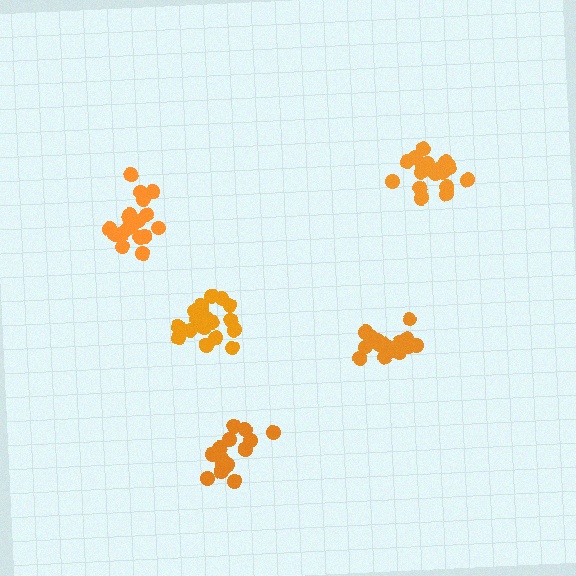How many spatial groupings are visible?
There are 5 spatial groupings.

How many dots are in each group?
Group 1: 16 dots, Group 2: 19 dots, Group 3: 19 dots, Group 4: 15 dots, Group 5: 19 dots (88 total).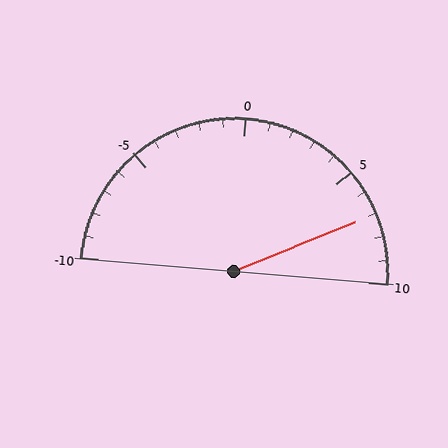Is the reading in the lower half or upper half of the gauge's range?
The reading is in the upper half of the range (-10 to 10).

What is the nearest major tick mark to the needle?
The nearest major tick mark is 5.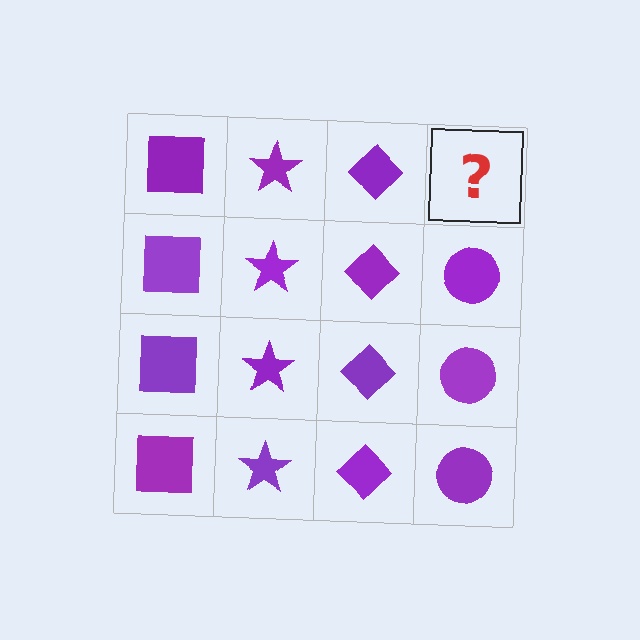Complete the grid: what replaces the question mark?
The question mark should be replaced with a purple circle.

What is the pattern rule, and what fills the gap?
The rule is that each column has a consistent shape. The gap should be filled with a purple circle.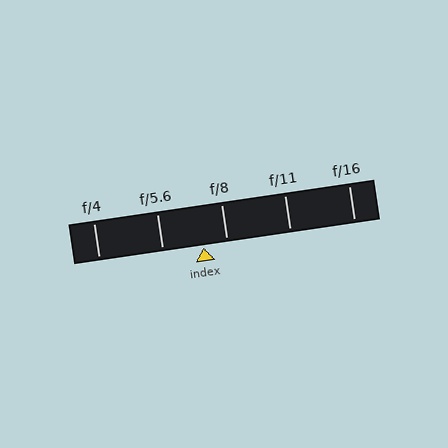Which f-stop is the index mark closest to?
The index mark is closest to f/8.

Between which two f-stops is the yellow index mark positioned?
The index mark is between f/5.6 and f/8.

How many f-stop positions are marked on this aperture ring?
There are 5 f-stop positions marked.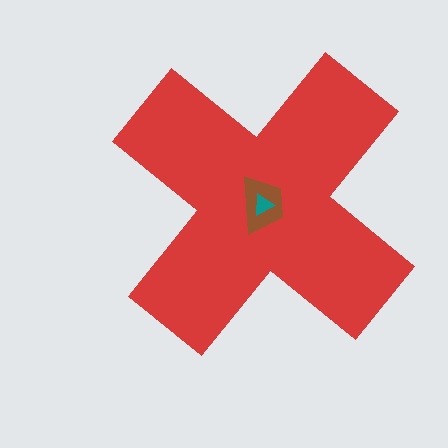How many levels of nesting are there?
3.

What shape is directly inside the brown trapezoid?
The teal triangle.